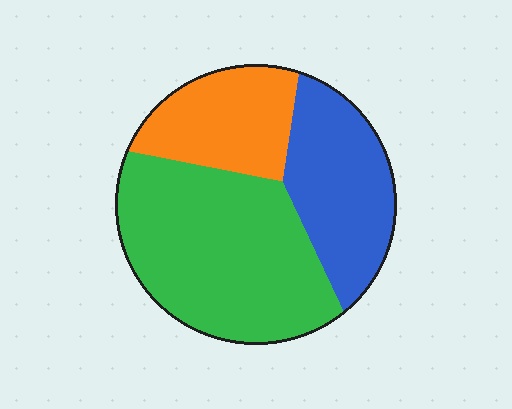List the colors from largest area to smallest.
From largest to smallest: green, blue, orange.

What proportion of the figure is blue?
Blue takes up between a sixth and a third of the figure.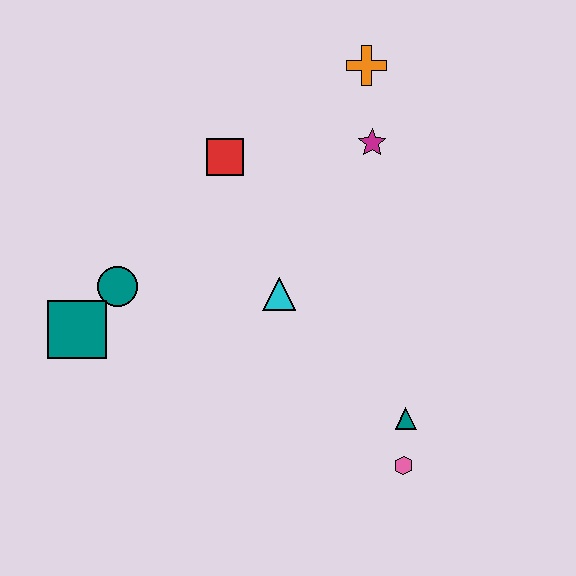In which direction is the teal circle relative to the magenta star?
The teal circle is to the left of the magenta star.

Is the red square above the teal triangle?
Yes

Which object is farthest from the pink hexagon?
The orange cross is farthest from the pink hexagon.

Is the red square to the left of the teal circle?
No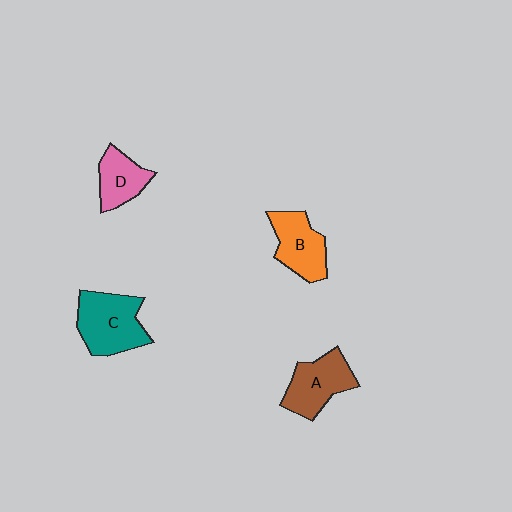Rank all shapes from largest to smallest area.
From largest to smallest: C (teal), A (brown), B (orange), D (pink).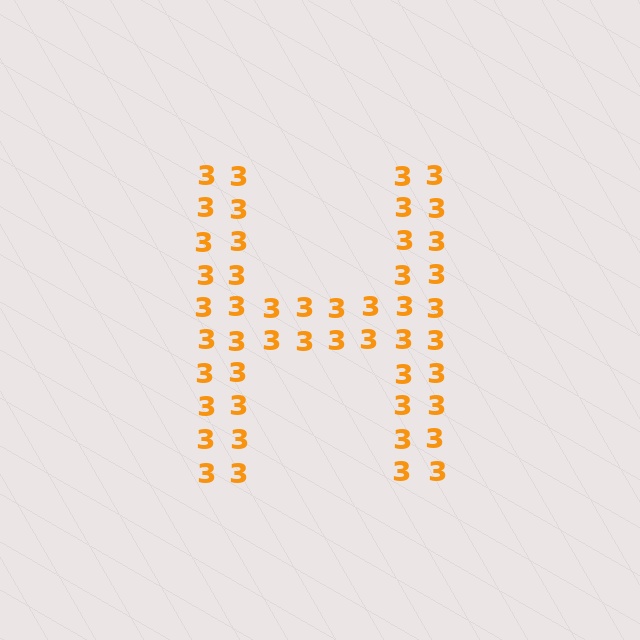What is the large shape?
The large shape is the letter H.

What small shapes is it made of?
It is made of small digit 3's.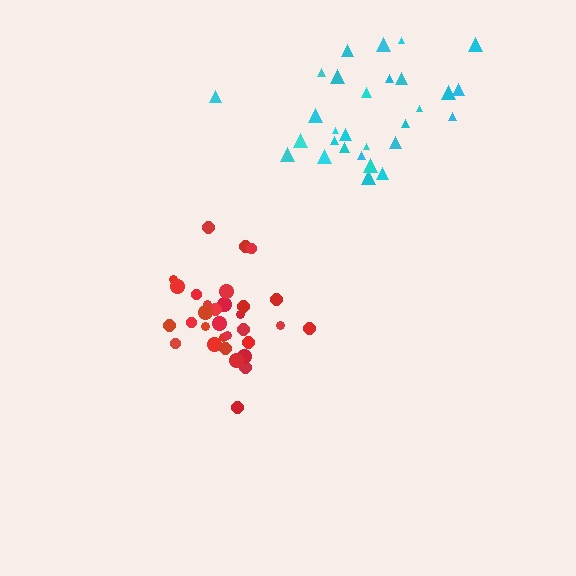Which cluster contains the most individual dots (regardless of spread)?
Red (31).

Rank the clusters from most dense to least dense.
red, cyan.